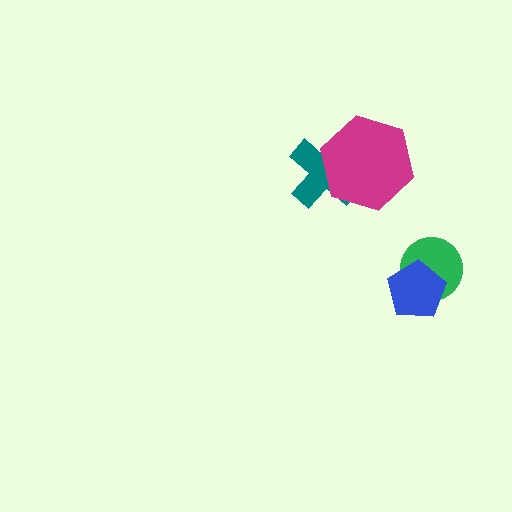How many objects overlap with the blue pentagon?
1 object overlaps with the blue pentagon.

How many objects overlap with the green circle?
1 object overlaps with the green circle.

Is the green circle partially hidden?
Yes, it is partially covered by another shape.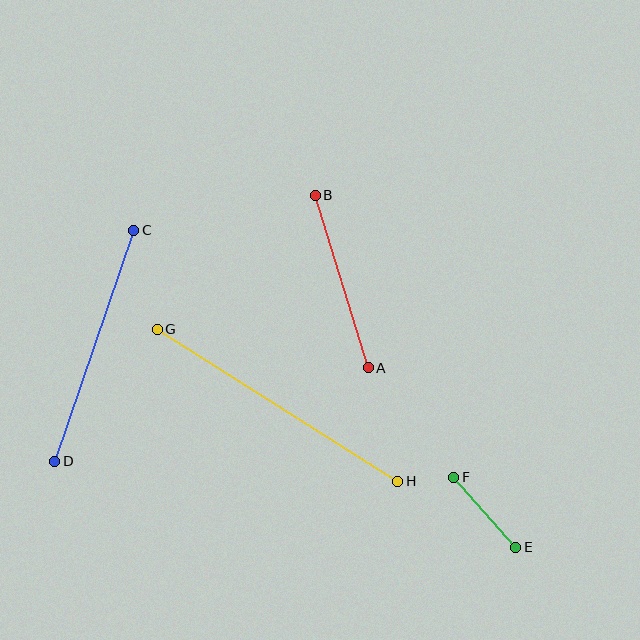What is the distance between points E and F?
The distance is approximately 93 pixels.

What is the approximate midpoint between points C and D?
The midpoint is at approximately (94, 346) pixels.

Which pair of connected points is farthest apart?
Points G and H are farthest apart.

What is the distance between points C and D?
The distance is approximately 244 pixels.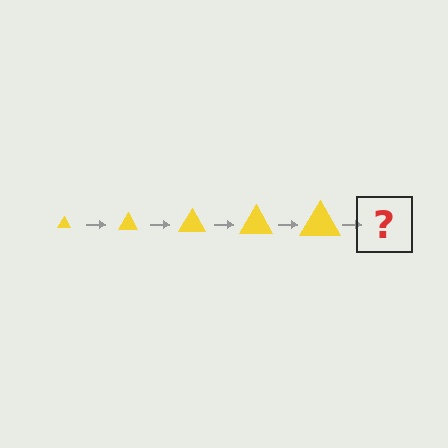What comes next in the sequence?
The next element should be a yellow triangle, larger than the previous one.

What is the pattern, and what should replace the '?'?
The pattern is that the triangle gets progressively larger each step. The '?' should be a yellow triangle, larger than the previous one.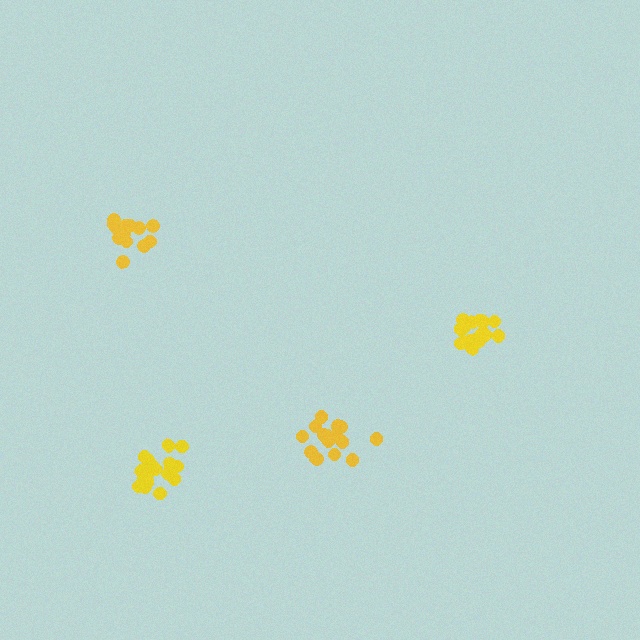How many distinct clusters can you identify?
There are 4 distinct clusters.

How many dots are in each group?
Group 1: 13 dots, Group 2: 18 dots, Group 3: 17 dots, Group 4: 18 dots (66 total).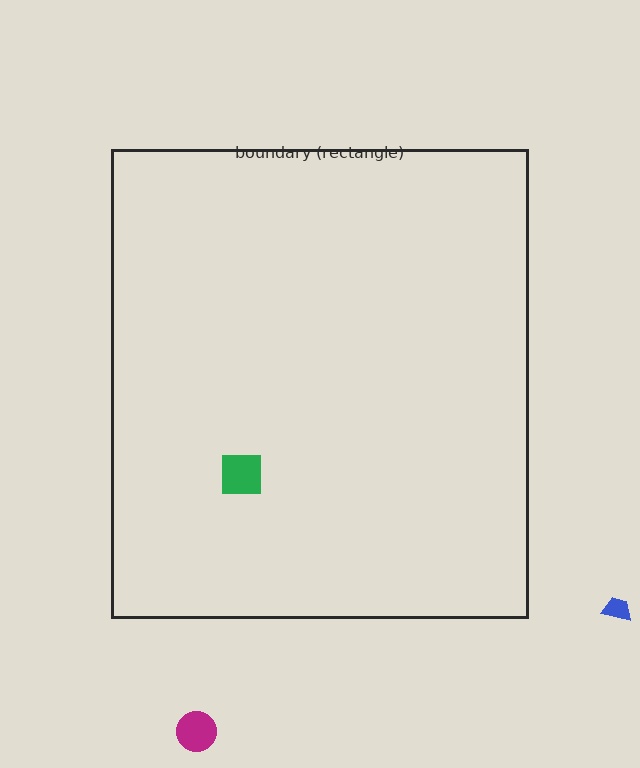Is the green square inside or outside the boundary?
Inside.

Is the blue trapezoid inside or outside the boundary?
Outside.